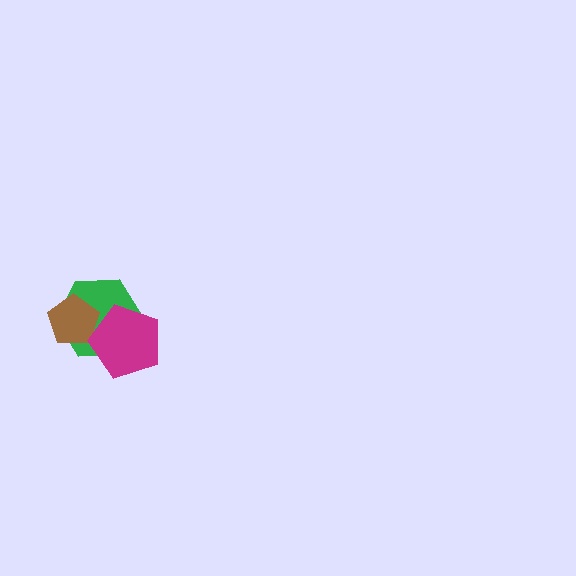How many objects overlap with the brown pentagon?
2 objects overlap with the brown pentagon.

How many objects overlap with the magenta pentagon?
2 objects overlap with the magenta pentagon.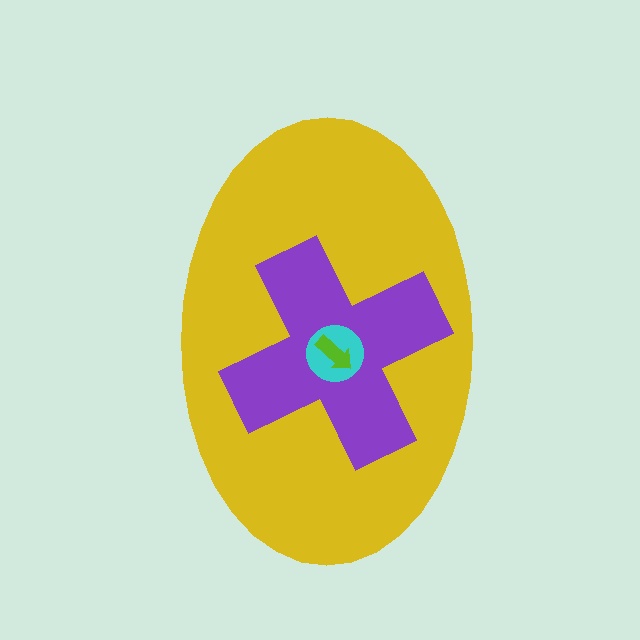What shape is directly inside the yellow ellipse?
The purple cross.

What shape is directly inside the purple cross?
The cyan circle.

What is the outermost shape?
The yellow ellipse.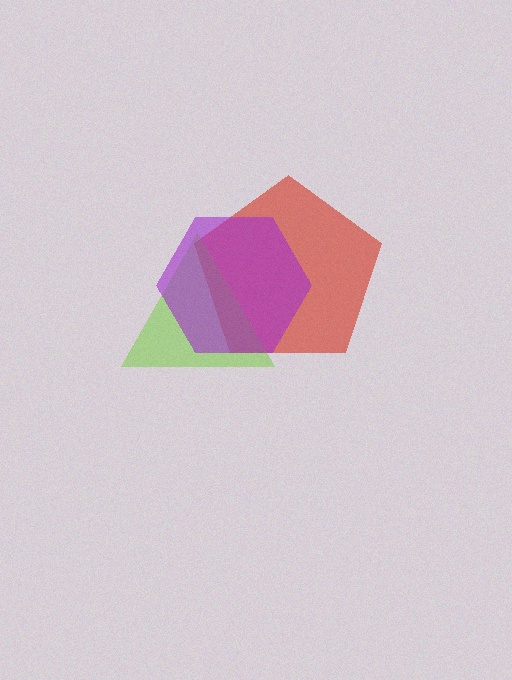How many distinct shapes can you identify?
There are 3 distinct shapes: a red pentagon, a lime triangle, a purple hexagon.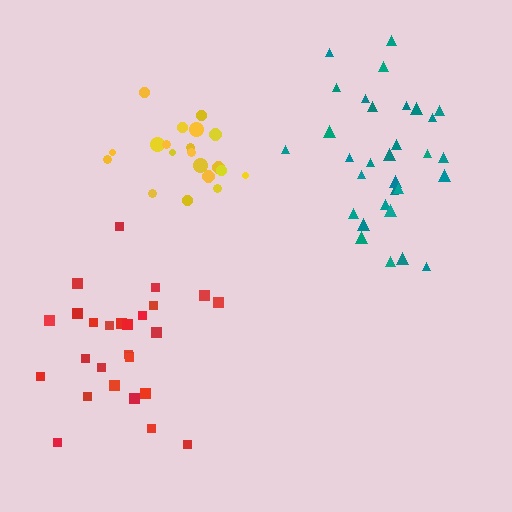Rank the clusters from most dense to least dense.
yellow, red, teal.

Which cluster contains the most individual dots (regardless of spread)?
Teal (31).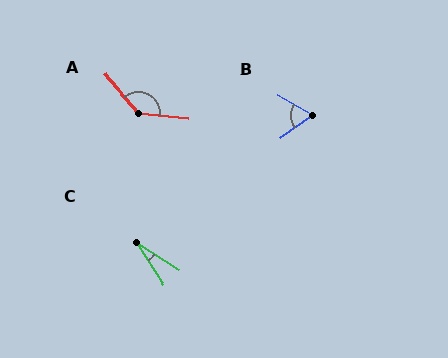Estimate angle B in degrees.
Approximately 66 degrees.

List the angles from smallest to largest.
C (24°), B (66°), A (137°).